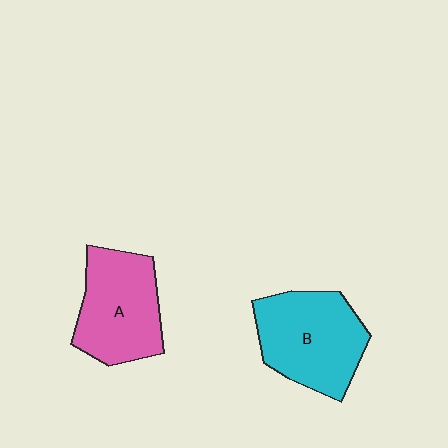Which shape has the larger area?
Shape B (cyan).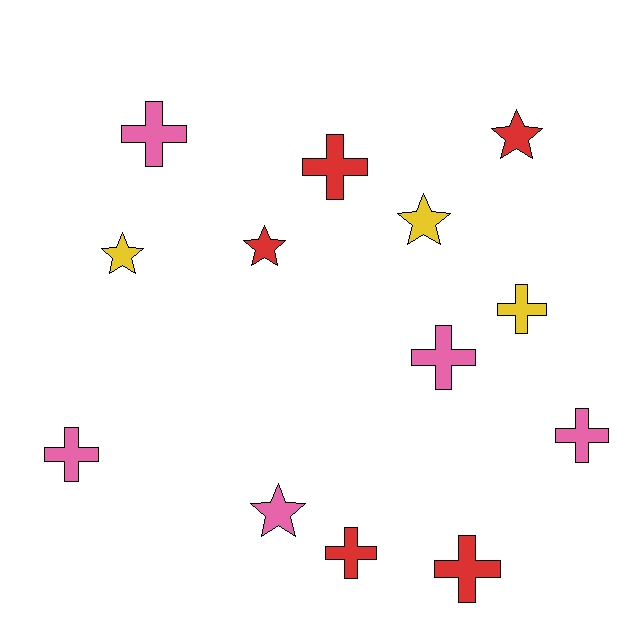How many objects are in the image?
There are 13 objects.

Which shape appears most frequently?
Cross, with 8 objects.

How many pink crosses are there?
There are 4 pink crosses.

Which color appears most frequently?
Pink, with 5 objects.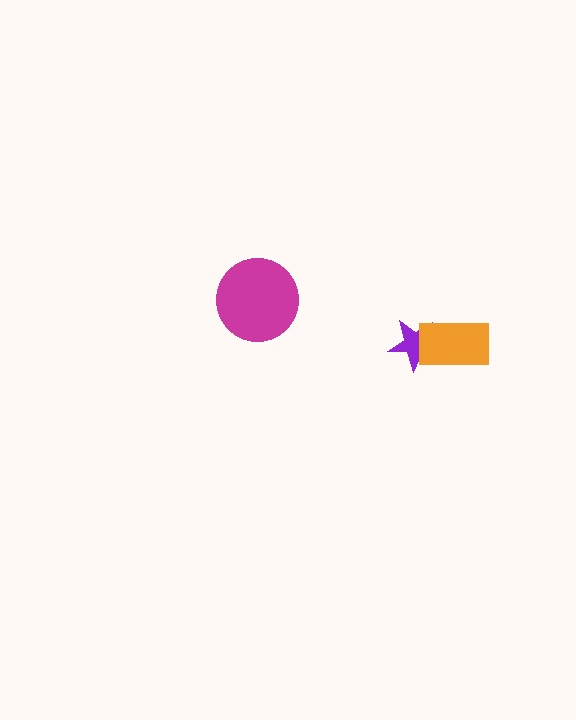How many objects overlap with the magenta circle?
0 objects overlap with the magenta circle.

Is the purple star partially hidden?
Yes, it is partially covered by another shape.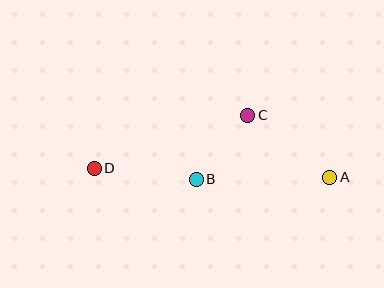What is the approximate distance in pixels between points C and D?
The distance between C and D is approximately 163 pixels.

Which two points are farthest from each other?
Points A and D are farthest from each other.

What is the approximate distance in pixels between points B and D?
The distance between B and D is approximately 103 pixels.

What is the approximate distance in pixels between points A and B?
The distance between A and B is approximately 134 pixels.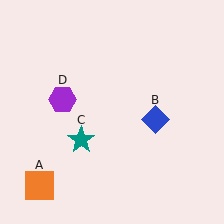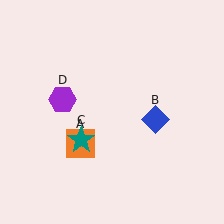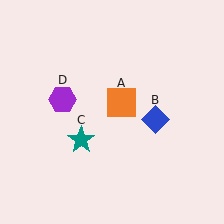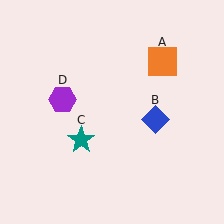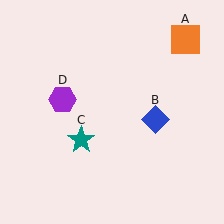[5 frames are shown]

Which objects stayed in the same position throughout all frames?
Blue diamond (object B) and teal star (object C) and purple hexagon (object D) remained stationary.